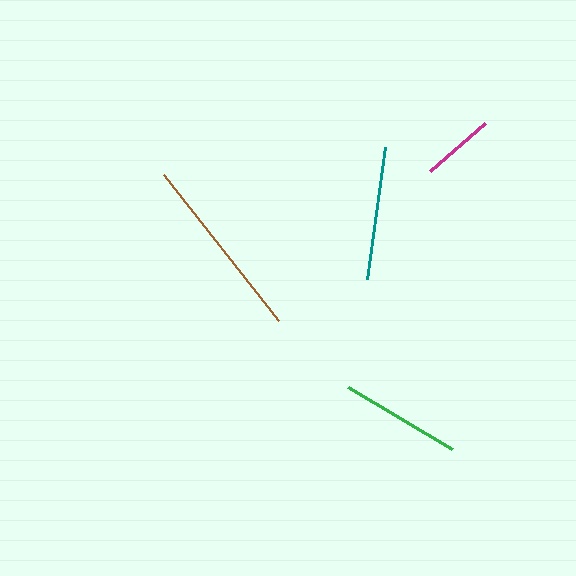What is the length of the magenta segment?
The magenta segment is approximately 73 pixels long.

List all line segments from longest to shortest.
From longest to shortest: brown, teal, green, magenta.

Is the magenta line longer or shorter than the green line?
The green line is longer than the magenta line.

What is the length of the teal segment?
The teal segment is approximately 133 pixels long.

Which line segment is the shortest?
The magenta line is the shortest at approximately 73 pixels.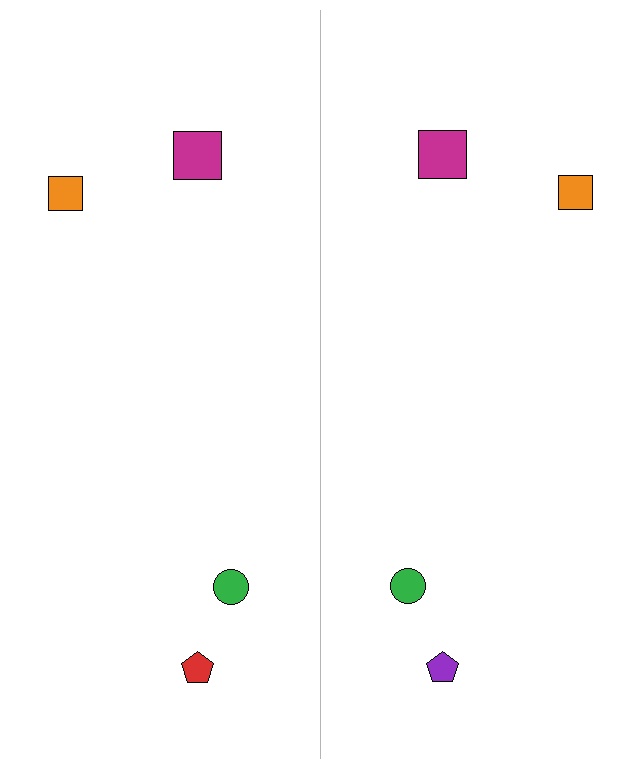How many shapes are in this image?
There are 8 shapes in this image.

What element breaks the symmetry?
The purple pentagon on the right side breaks the symmetry — its mirror counterpart is red.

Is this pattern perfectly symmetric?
No, the pattern is not perfectly symmetric. The purple pentagon on the right side breaks the symmetry — its mirror counterpart is red.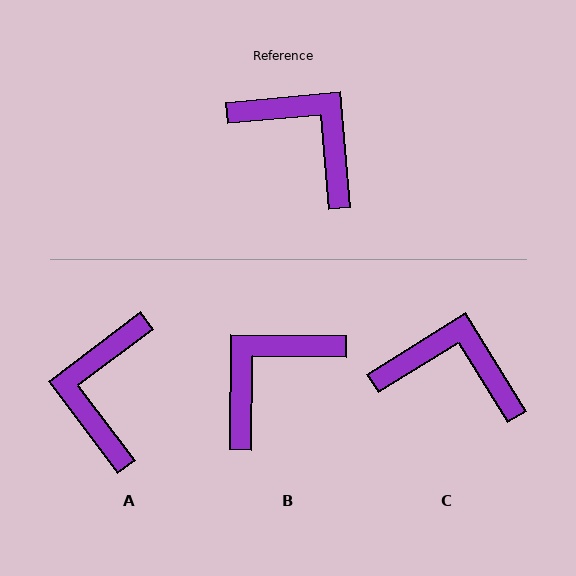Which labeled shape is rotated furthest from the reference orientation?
A, about 122 degrees away.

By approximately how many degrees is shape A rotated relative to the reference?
Approximately 122 degrees counter-clockwise.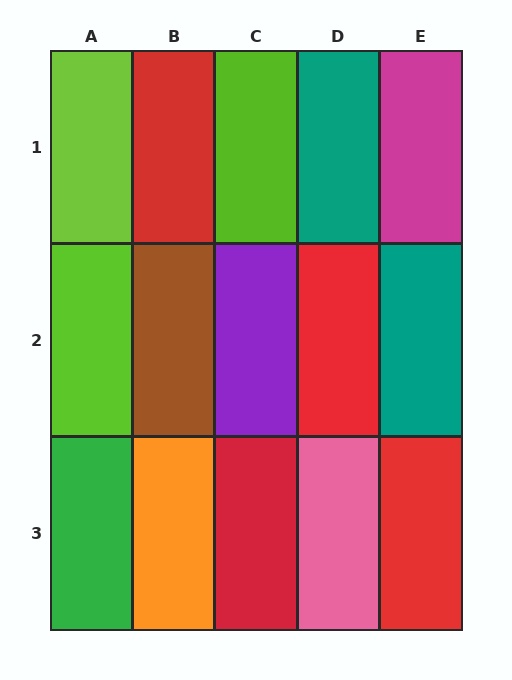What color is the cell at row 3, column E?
Red.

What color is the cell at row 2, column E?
Teal.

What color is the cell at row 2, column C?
Purple.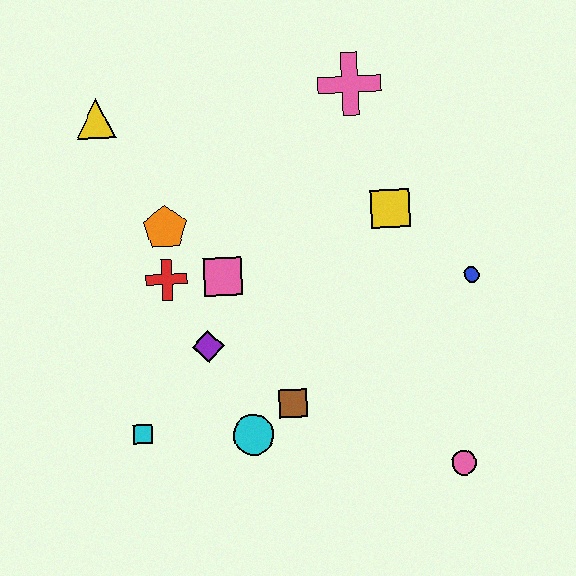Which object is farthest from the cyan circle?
The pink cross is farthest from the cyan circle.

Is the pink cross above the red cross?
Yes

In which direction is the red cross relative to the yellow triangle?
The red cross is below the yellow triangle.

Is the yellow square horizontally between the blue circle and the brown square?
Yes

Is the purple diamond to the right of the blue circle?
No